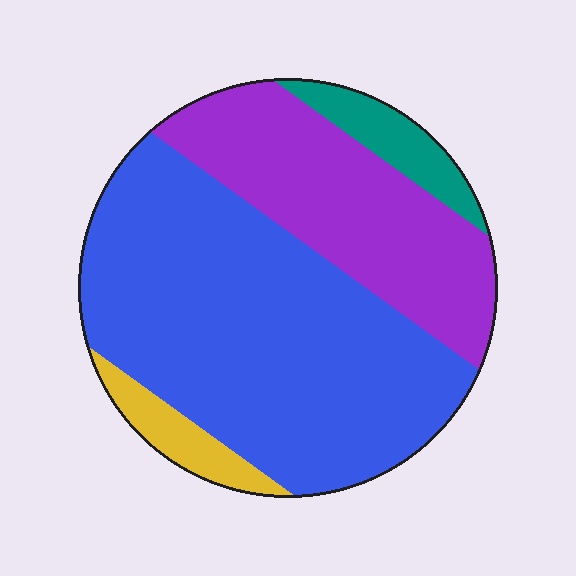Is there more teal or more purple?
Purple.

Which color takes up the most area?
Blue, at roughly 60%.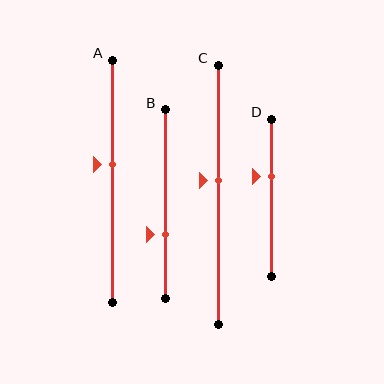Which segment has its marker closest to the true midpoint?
Segment C has its marker closest to the true midpoint.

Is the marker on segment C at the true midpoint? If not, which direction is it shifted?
No, the marker on segment C is shifted upward by about 6% of the segment length.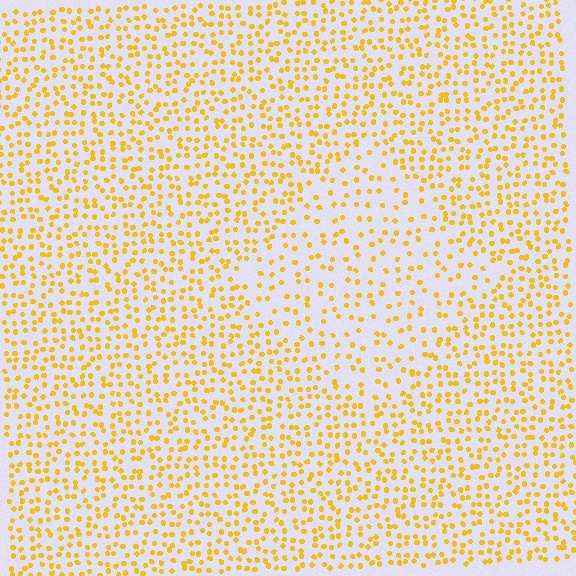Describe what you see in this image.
The image contains small yellow elements arranged at two different densities. A diamond-shaped region is visible where the elements are less densely packed than the surrounding area.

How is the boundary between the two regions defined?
The boundary is defined by a change in element density (approximately 1.8x ratio). All elements are the same color, size, and shape.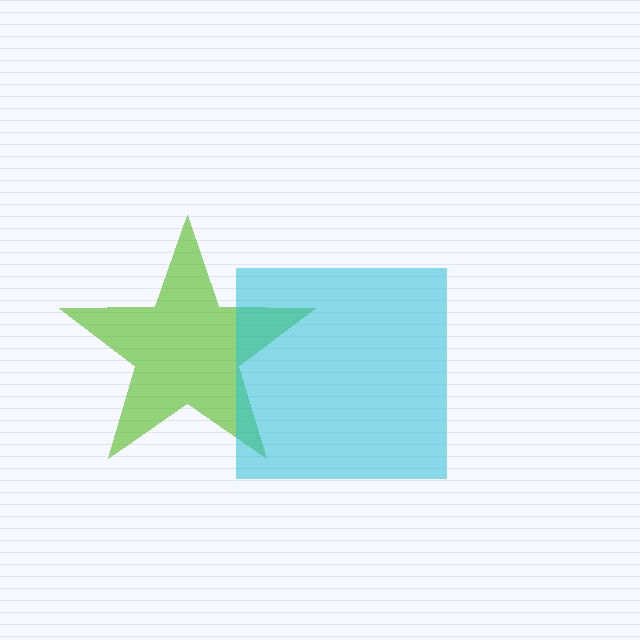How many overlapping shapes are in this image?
There are 2 overlapping shapes in the image.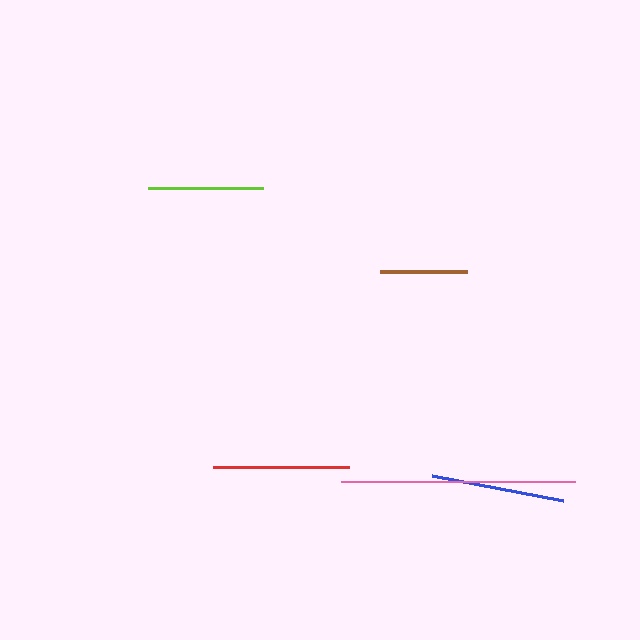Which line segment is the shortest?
The brown line is the shortest at approximately 87 pixels.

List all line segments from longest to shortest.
From longest to shortest: pink, red, blue, lime, brown.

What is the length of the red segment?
The red segment is approximately 136 pixels long.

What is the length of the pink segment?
The pink segment is approximately 234 pixels long.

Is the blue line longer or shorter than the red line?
The red line is longer than the blue line.